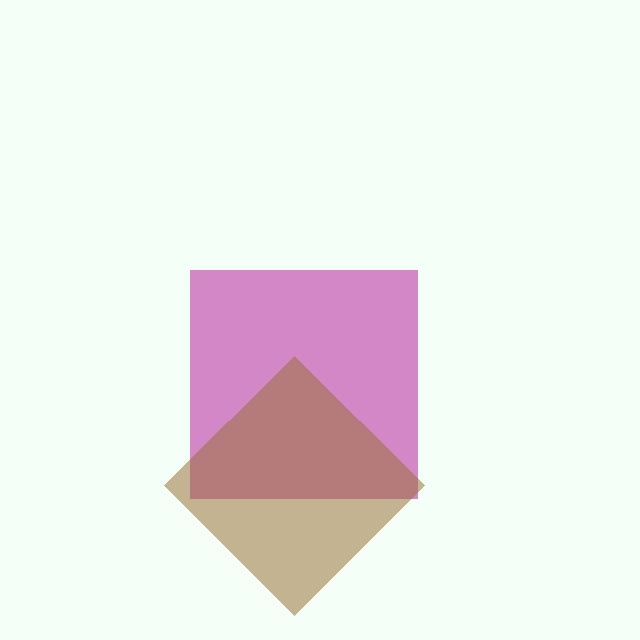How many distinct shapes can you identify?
There are 2 distinct shapes: a magenta square, a brown diamond.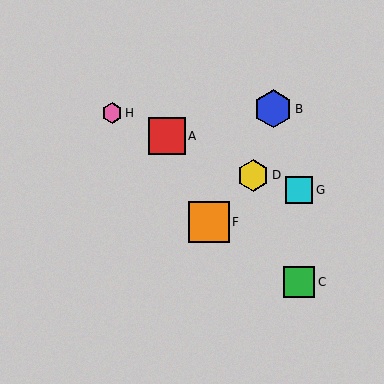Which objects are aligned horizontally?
Objects E, F are aligned horizontally.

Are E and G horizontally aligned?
No, E is at y≈222 and G is at y≈190.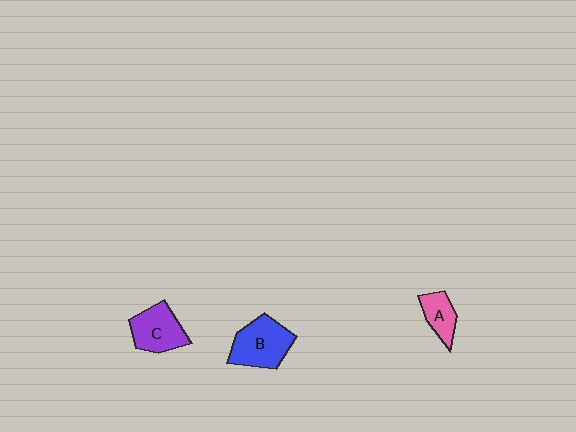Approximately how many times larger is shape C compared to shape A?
Approximately 1.6 times.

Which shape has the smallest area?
Shape A (pink).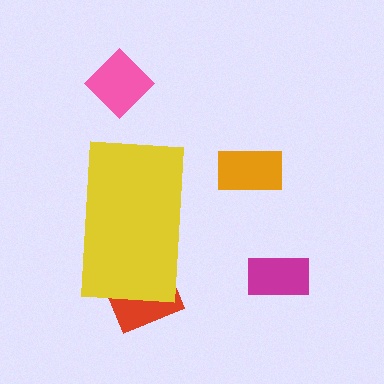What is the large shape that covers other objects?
A yellow rectangle.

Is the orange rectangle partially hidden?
No, the orange rectangle is fully visible.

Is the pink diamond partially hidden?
No, the pink diamond is fully visible.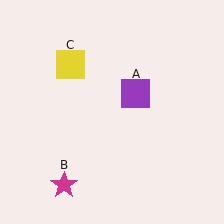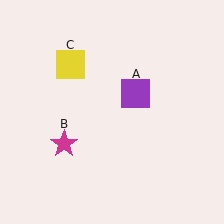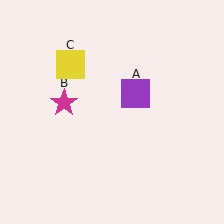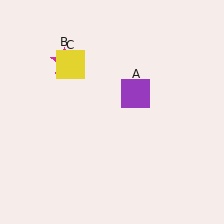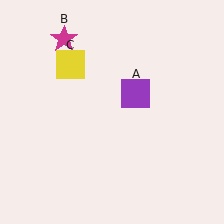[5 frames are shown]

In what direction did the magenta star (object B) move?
The magenta star (object B) moved up.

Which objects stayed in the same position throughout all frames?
Purple square (object A) and yellow square (object C) remained stationary.